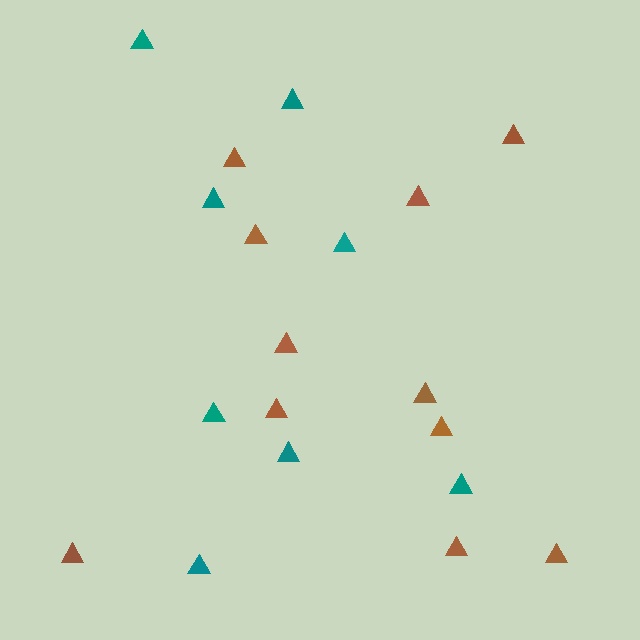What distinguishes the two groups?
There are 2 groups: one group of brown triangles (11) and one group of teal triangles (8).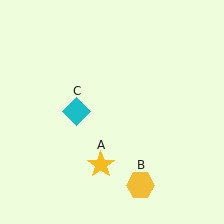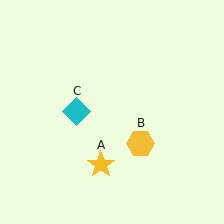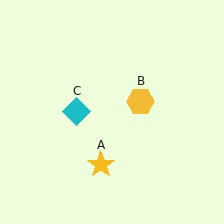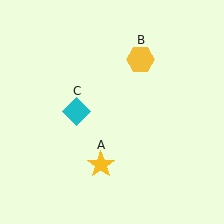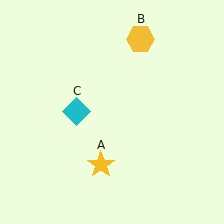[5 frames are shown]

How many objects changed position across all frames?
1 object changed position: yellow hexagon (object B).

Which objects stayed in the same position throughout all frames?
Yellow star (object A) and cyan diamond (object C) remained stationary.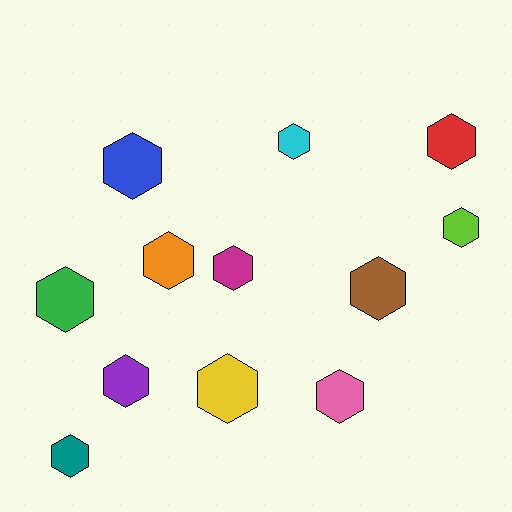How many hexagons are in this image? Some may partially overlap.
There are 12 hexagons.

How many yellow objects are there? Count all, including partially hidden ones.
There is 1 yellow object.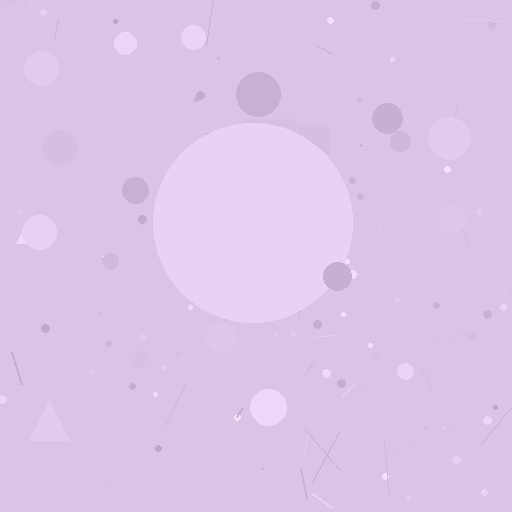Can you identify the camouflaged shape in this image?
The camouflaged shape is a circle.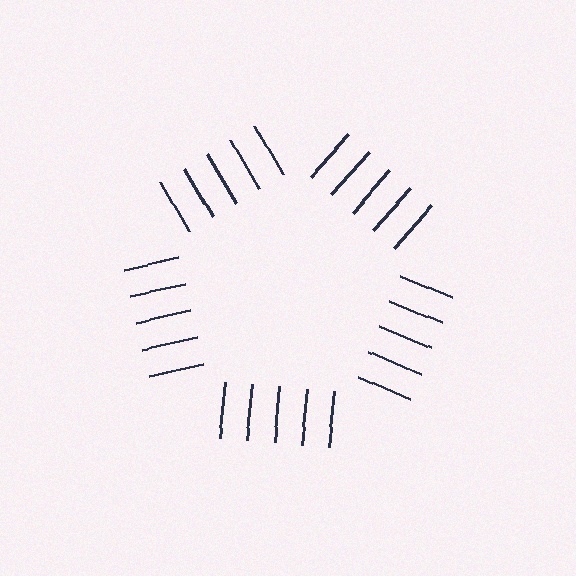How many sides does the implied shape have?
5 sides — the line-ends trace a pentagon.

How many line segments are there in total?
25 — 5 along each of the 5 edges.